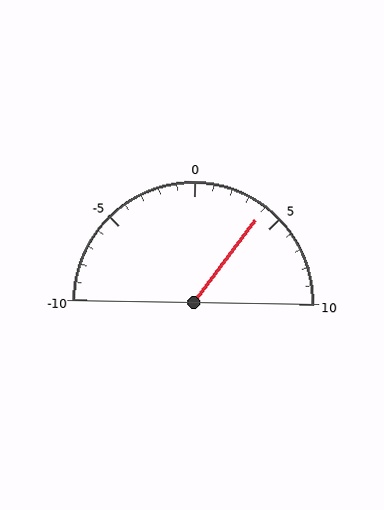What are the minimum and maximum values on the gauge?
The gauge ranges from -10 to 10.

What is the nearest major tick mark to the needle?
The nearest major tick mark is 5.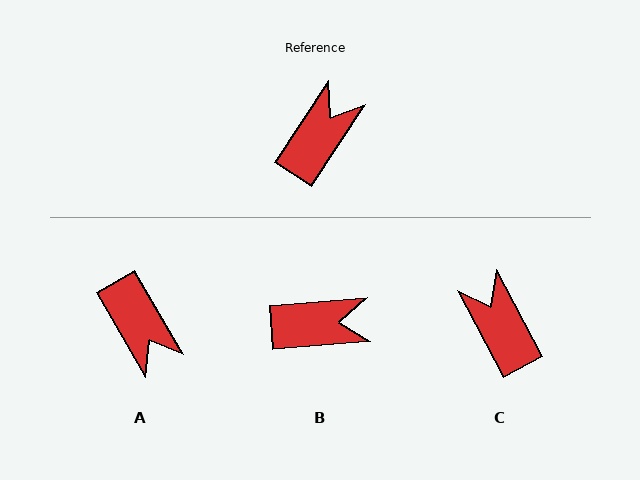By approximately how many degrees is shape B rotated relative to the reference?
Approximately 52 degrees clockwise.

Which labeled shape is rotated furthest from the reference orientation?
A, about 116 degrees away.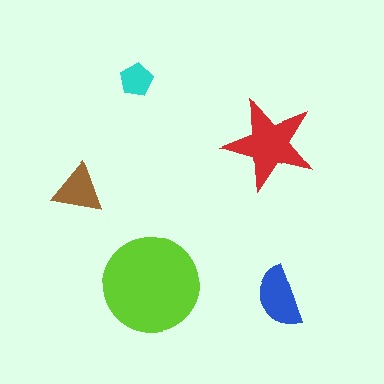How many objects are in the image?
There are 5 objects in the image.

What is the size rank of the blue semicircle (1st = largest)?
3rd.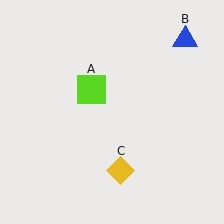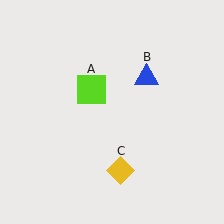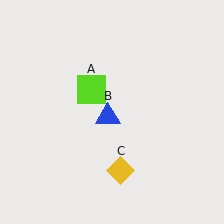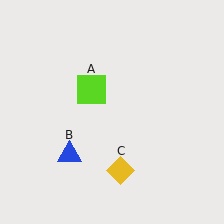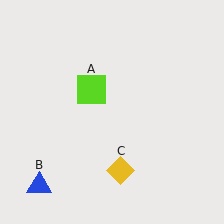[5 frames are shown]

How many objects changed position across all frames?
1 object changed position: blue triangle (object B).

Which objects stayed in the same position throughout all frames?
Lime square (object A) and yellow diamond (object C) remained stationary.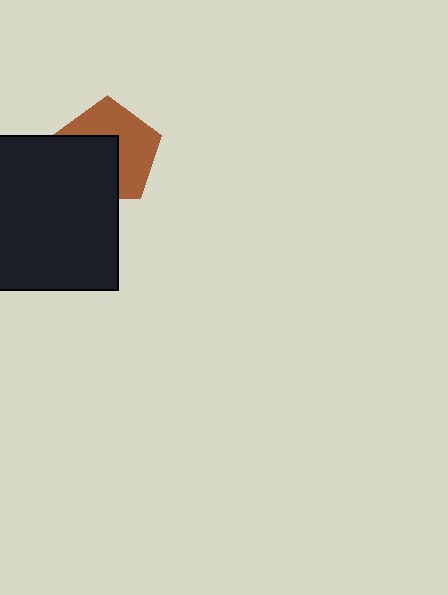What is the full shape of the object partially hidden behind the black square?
The partially hidden object is a brown pentagon.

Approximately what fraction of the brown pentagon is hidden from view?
Roughly 46% of the brown pentagon is hidden behind the black square.